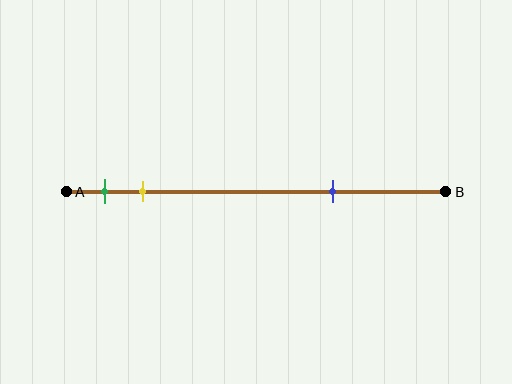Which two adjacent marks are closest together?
The green and yellow marks are the closest adjacent pair.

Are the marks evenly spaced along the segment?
No, the marks are not evenly spaced.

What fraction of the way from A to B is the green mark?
The green mark is approximately 10% (0.1) of the way from A to B.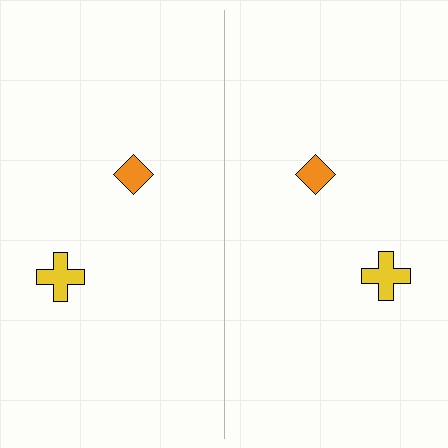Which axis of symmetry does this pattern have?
The pattern has a vertical axis of symmetry running through the center of the image.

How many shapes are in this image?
There are 4 shapes in this image.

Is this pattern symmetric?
Yes, this pattern has bilateral (reflection) symmetry.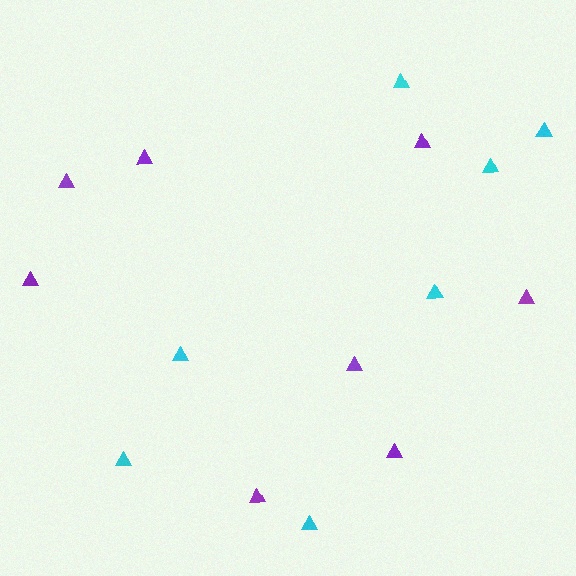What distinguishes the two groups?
There are 2 groups: one group of purple triangles (8) and one group of cyan triangles (7).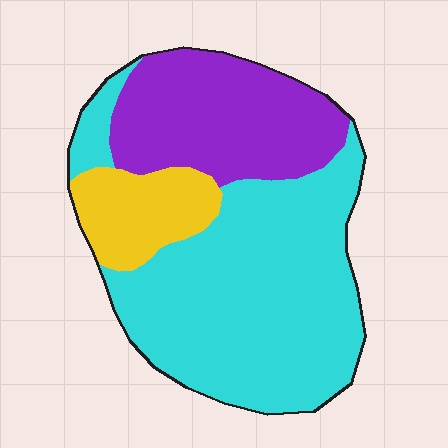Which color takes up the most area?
Cyan, at roughly 60%.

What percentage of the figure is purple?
Purple takes up about one quarter (1/4) of the figure.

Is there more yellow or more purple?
Purple.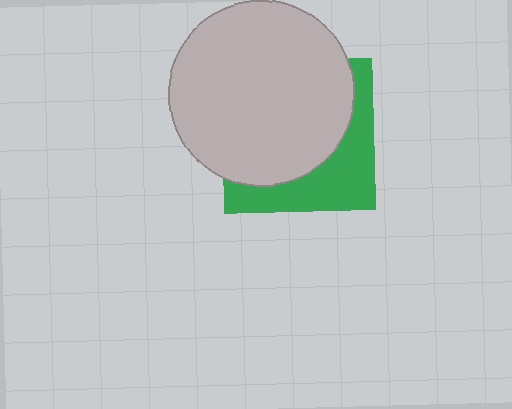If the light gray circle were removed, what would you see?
You would see the complete green square.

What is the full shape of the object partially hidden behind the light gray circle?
The partially hidden object is a green square.